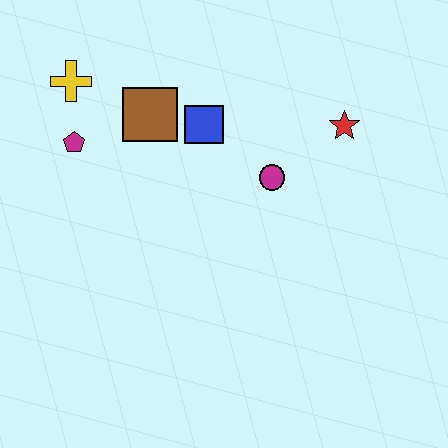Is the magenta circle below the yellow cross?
Yes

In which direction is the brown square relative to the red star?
The brown square is to the left of the red star.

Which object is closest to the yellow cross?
The magenta pentagon is closest to the yellow cross.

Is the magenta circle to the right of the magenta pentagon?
Yes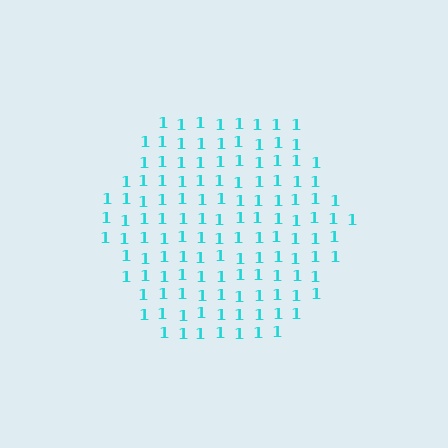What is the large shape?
The large shape is a hexagon.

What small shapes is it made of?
It is made of small digit 1's.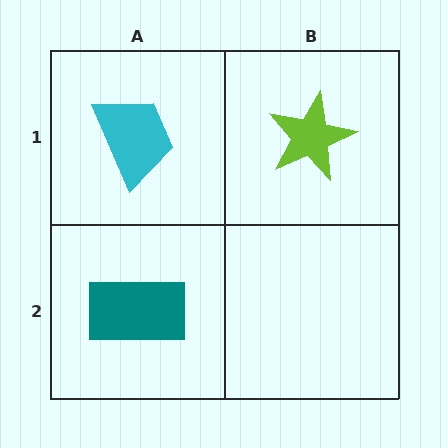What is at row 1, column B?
A lime star.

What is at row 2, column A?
A teal rectangle.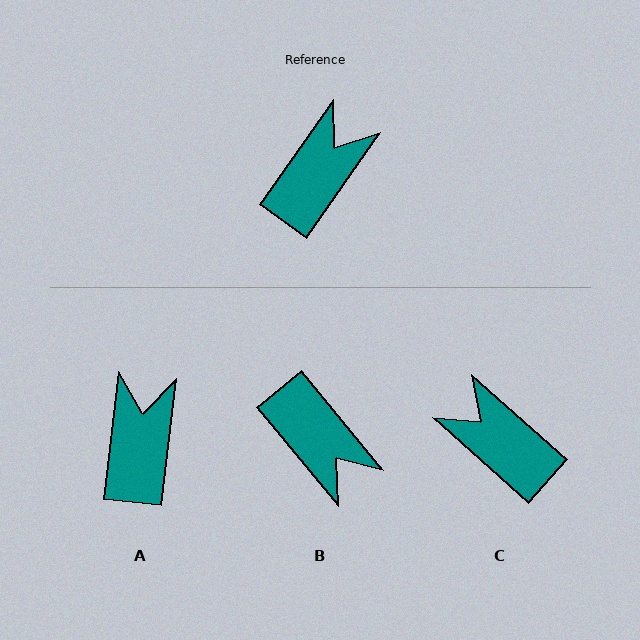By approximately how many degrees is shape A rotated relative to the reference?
Approximately 28 degrees counter-clockwise.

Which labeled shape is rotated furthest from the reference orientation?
B, about 106 degrees away.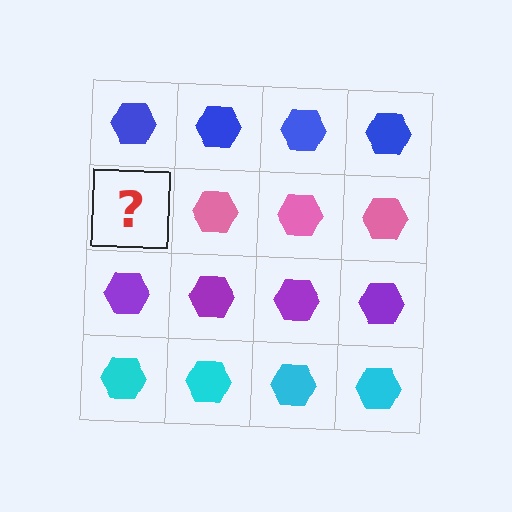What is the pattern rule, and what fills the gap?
The rule is that each row has a consistent color. The gap should be filled with a pink hexagon.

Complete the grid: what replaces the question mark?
The question mark should be replaced with a pink hexagon.